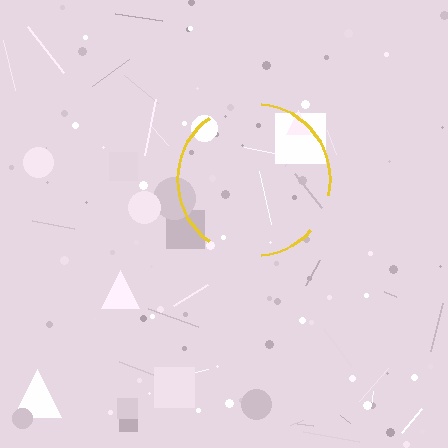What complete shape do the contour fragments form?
The contour fragments form a circle.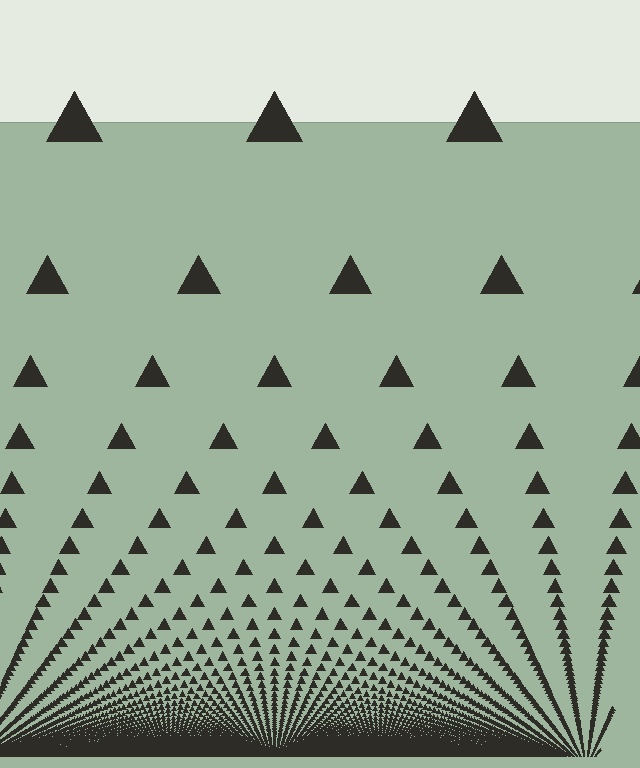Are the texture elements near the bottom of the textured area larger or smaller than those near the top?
Smaller. The gradient is inverted — elements near the bottom are smaller and denser.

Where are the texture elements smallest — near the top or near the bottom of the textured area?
Near the bottom.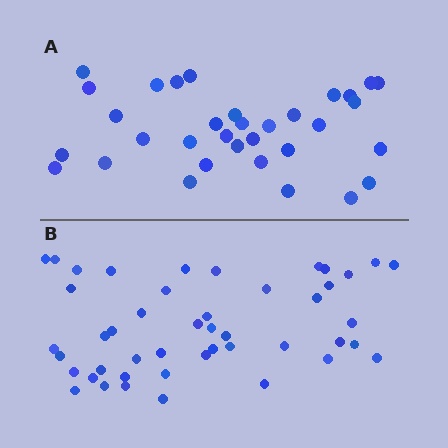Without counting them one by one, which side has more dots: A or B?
Region B (the bottom region) has more dots.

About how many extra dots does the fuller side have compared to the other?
Region B has approximately 15 more dots than region A.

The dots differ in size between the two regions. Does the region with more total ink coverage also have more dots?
No. Region A has more total ink coverage because its dots are larger, but region B actually contains more individual dots. Total area can be misleading — the number of items is what matters here.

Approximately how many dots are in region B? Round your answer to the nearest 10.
About 50 dots. (The exact count is 46, which rounds to 50.)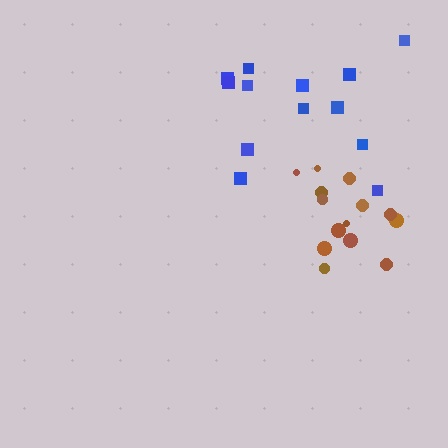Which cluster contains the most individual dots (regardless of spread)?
Brown (14).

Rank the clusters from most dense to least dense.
brown, blue.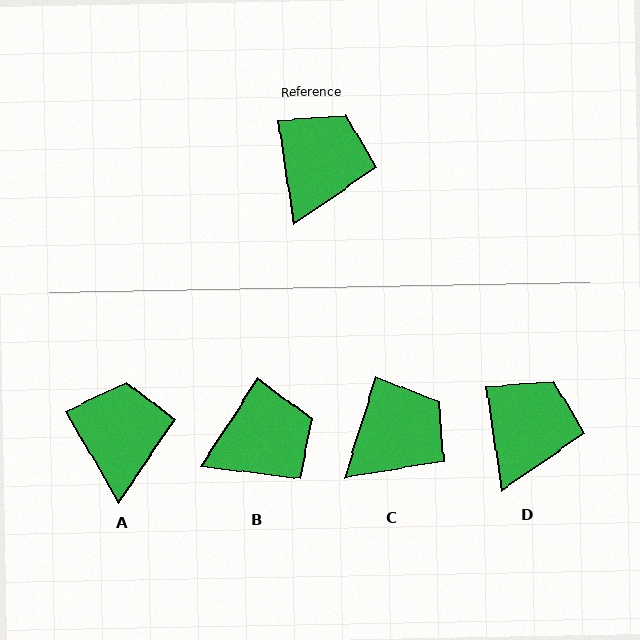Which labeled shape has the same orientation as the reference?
D.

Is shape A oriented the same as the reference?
No, it is off by about 21 degrees.